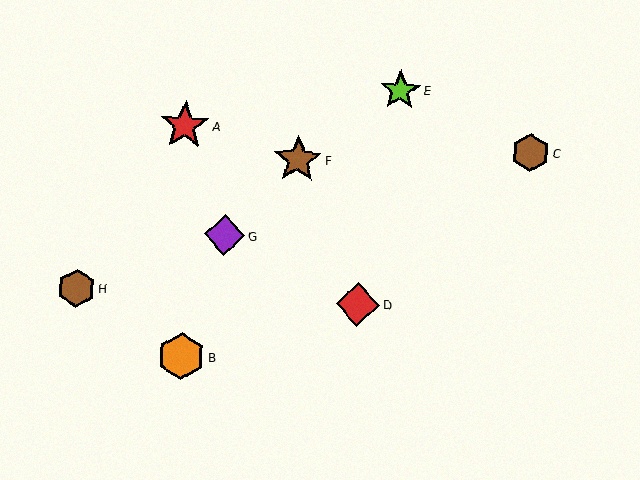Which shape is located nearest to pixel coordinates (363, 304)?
The red diamond (labeled D) at (358, 304) is nearest to that location.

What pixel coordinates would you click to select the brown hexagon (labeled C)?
Click at (530, 153) to select the brown hexagon C.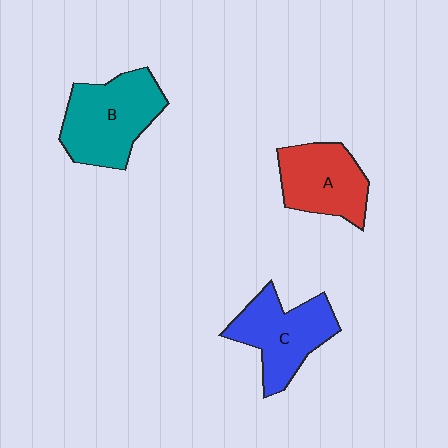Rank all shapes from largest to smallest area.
From largest to smallest: B (teal), C (blue), A (red).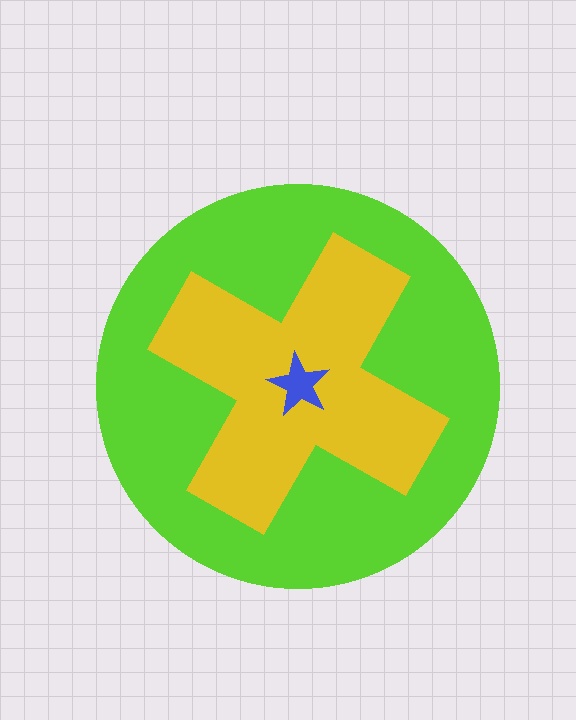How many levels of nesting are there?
3.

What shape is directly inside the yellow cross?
The blue star.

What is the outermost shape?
The lime circle.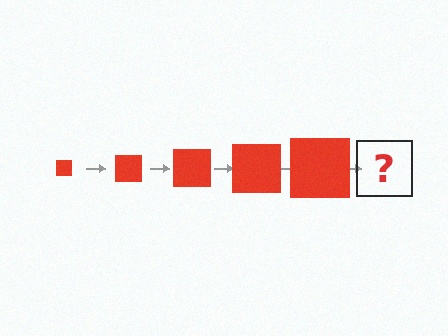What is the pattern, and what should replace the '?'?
The pattern is that the square gets progressively larger each step. The '?' should be a red square, larger than the previous one.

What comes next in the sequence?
The next element should be a red square, larger than the previous one.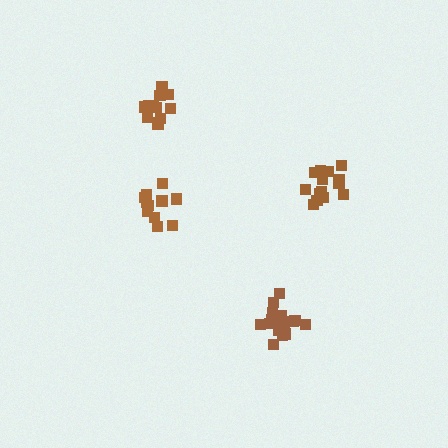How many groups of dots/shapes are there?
There are 4 groups.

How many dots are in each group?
Group 1: 17 dots, Group 2: 12 dots, Group 3: 14 dots, Group 4: 12 dots (55 total).